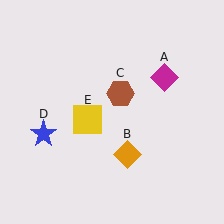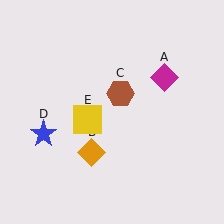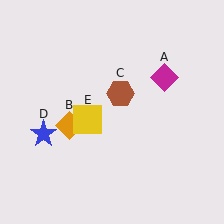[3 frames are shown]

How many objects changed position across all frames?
1 object changed position: orange diamond (object B).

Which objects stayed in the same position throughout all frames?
Magenta diamond (object A) and brown hexagon (object C) and blue star (object D) and yellow square (object E) remained stationary.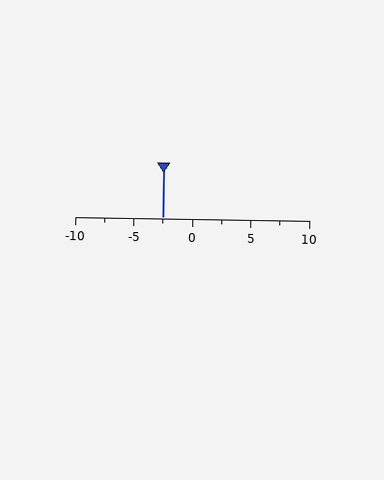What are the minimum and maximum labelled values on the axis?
The axis runs from -10 to 10.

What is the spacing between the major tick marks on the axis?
The major ticks are spaced 5 apart.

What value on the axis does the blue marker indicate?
The marker indicates approximately -2.5.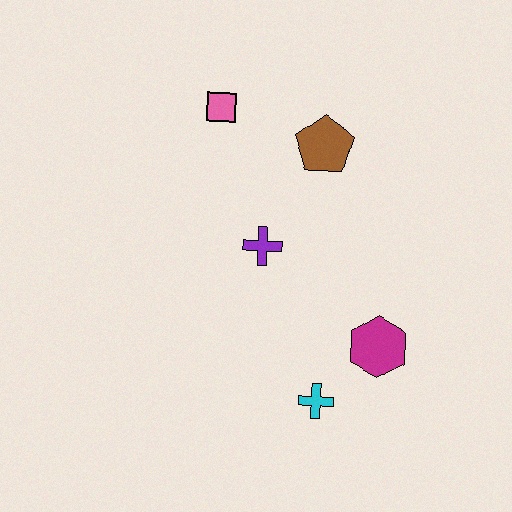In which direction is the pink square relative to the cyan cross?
The pink square is above the cyan cross.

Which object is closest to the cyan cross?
The magenta hexagon is closest to the cyan cross.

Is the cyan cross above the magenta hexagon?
No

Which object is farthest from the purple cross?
The cyan cross is farthest from the purple cross.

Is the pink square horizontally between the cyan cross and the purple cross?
No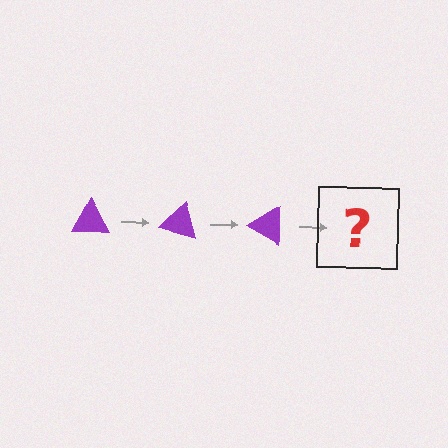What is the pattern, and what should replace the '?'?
The pattern is that the triangle rotates 15 degrees each step. The '?' should be a purple triangle rotated 45 degrees.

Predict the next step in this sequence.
The next step is a purple triangle rotated 45 degrees.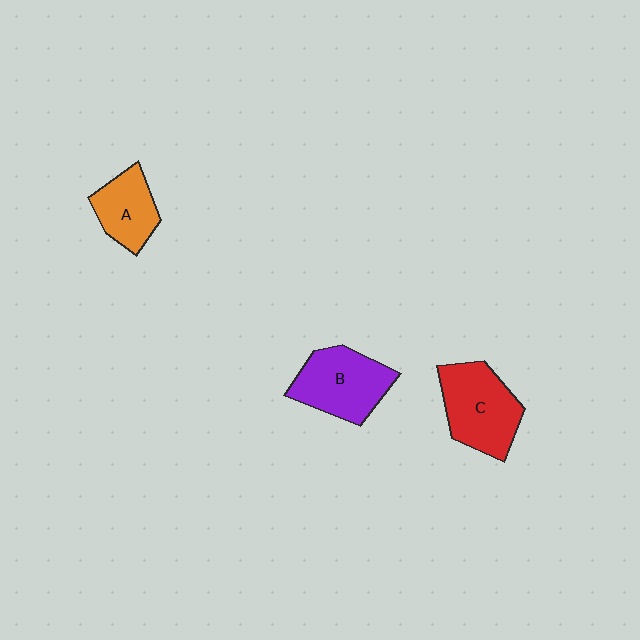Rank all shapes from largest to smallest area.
From largest to smallest: C (red), B (purple), A (orange).